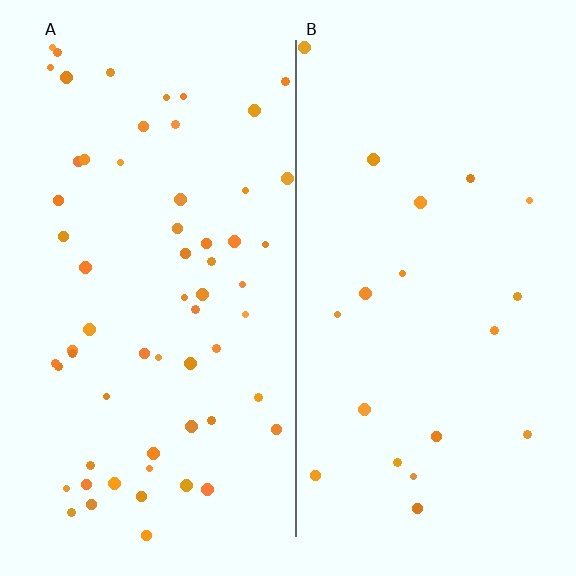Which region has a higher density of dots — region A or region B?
A (the left).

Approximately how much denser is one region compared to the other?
Approximately 3.2× — region A over region B.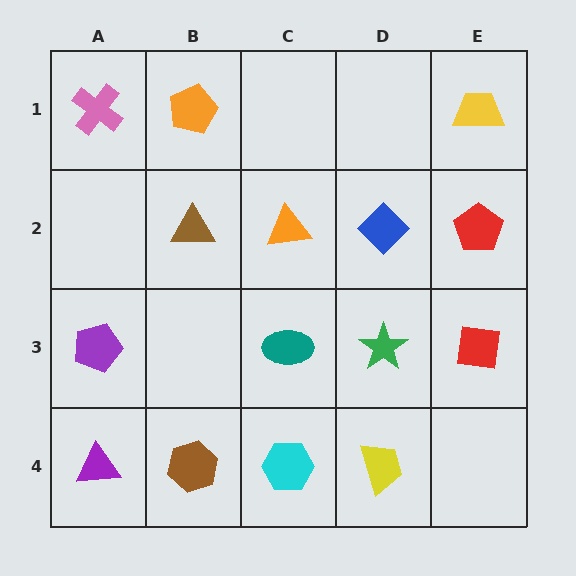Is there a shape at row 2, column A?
No, that cell is empty.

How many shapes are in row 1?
3 shapes.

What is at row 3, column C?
A teal ellipse.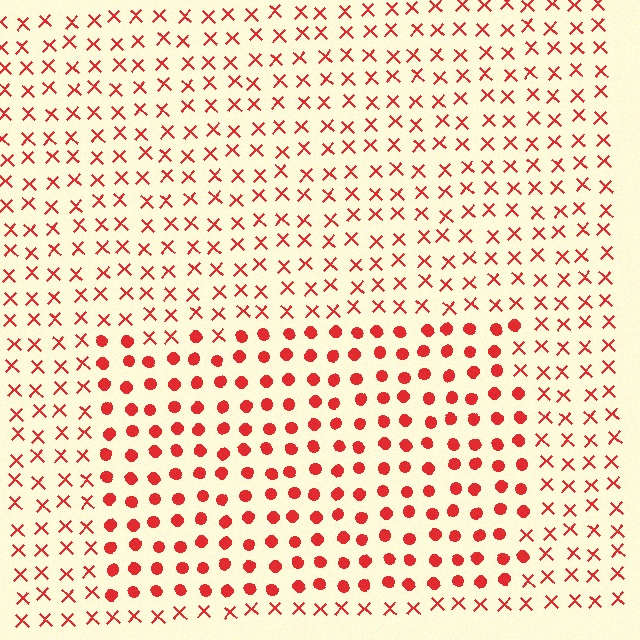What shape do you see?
I see a rectangle.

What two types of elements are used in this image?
The image uses circles inside the rectangle region and X marks outside it.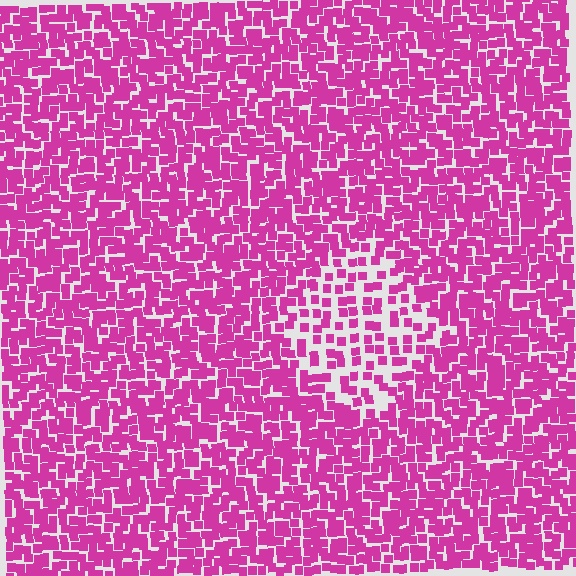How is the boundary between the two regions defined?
The boundary is defined by a change in element density (approximately 2.0x ratio). All elements are the same color, size, and shape.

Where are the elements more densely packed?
The elements are more densely packed outside the diamond boundary.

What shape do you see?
I see a diamond.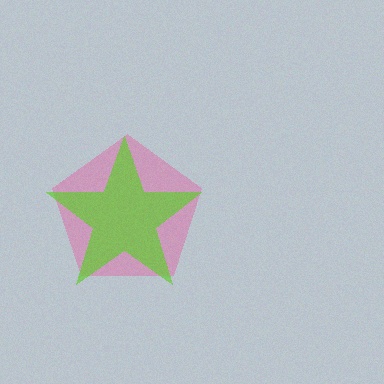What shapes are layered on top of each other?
The layered shapes are: a pink pentagon, a lime star.